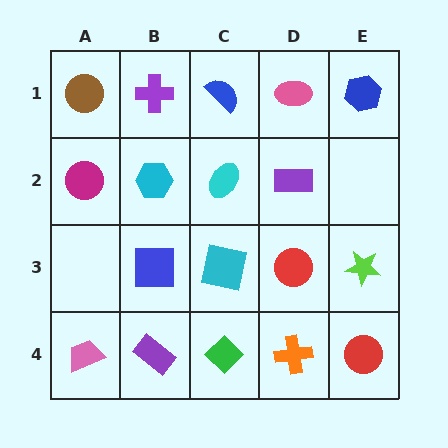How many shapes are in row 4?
5 shapes.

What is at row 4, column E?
A red circle.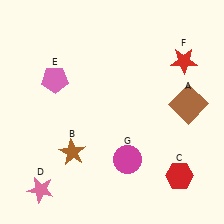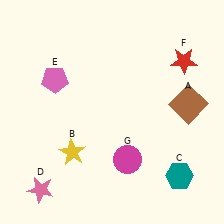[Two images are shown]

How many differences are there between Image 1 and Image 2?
There are 2 differences between the two images.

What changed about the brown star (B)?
In Image 1, B is brown. In Image 2, it changed to yellow.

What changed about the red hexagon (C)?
In Image 1, C is red. In Image 2, it changed to teal.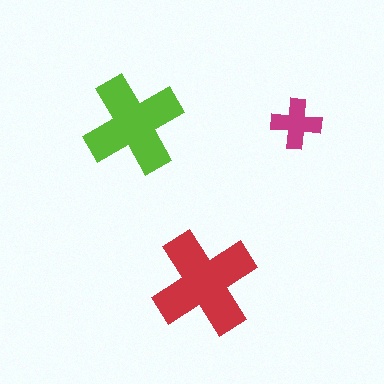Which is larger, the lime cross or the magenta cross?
The lime one.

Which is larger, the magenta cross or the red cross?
The red one.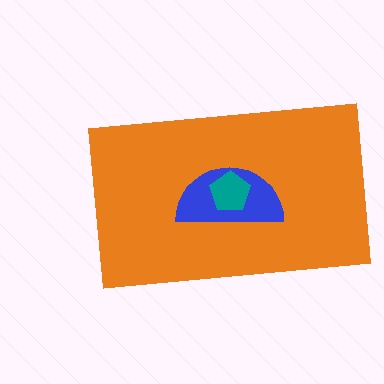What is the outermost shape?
The orange rectangle.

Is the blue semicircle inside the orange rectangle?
Yes.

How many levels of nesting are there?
3.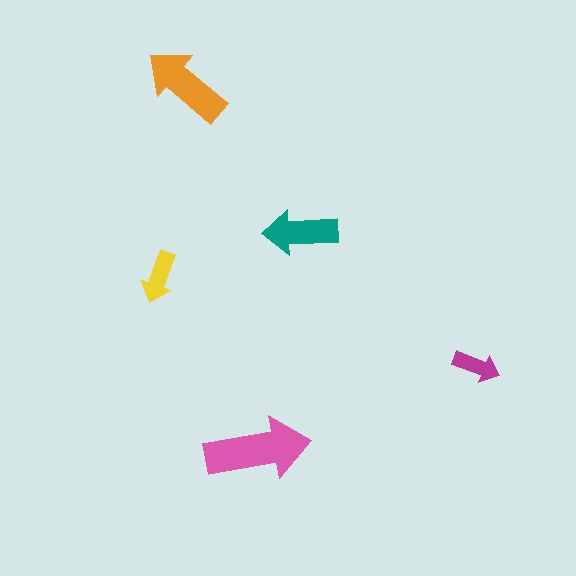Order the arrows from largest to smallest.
the pink one, the orange one, the teal one, the yellow one, the magenta one.